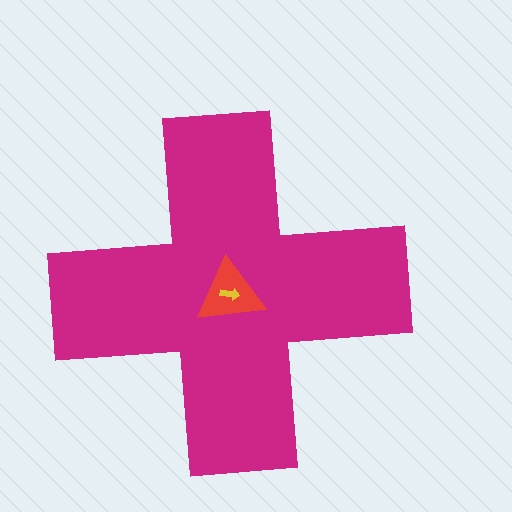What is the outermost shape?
The magenta cross.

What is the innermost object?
The yellow arrow.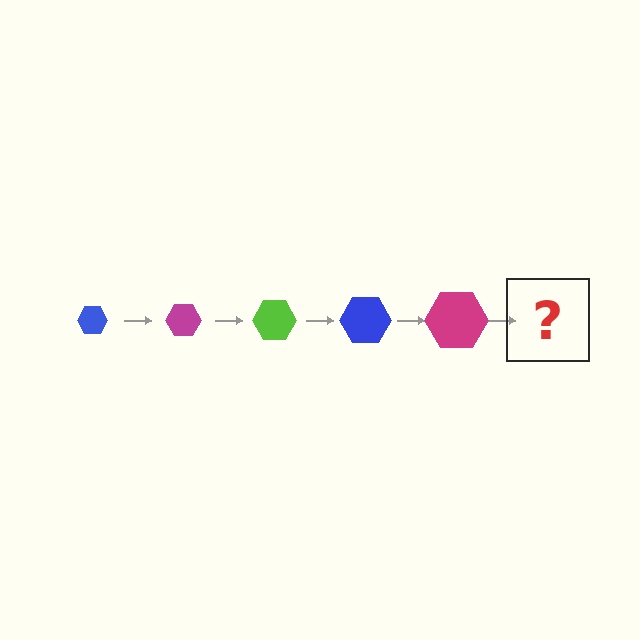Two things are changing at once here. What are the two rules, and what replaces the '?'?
The two rules are that the hexagon grows larger each step and the color cycles through blue, magenta, and lime. The '?' should be a lime hexagon, larger than the previous one.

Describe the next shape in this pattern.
It should be a lime hexagon, larger than the previous one.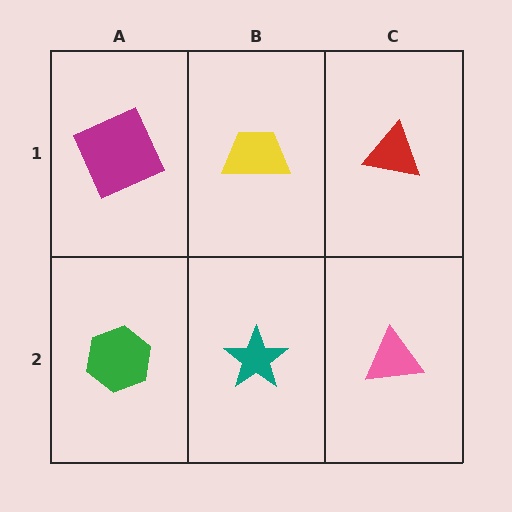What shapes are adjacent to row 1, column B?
A teal star (row 2, column B), a magenta square (row 1, column A), a red triangle (row 1, column C).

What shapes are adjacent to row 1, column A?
A green hexagon (row 2, column A), a yellow trapezoid (row 1, column B).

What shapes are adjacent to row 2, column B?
A yellow trapezoid (row 1, column B), a green hexagon (row 2, column A), a pink triangle (row 2, column C).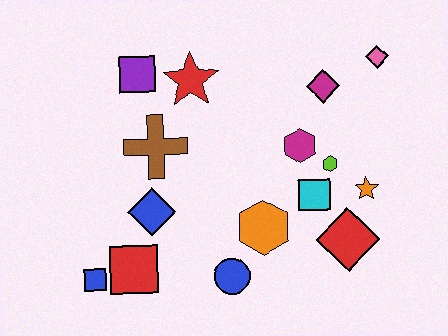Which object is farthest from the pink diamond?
The blue square is farthest from the pink diamond.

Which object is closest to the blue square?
The red square is closest to the blue square.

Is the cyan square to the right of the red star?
Yes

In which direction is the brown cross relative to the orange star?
The brown cross is to the left of the orange star.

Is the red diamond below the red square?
No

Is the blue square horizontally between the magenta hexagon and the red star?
No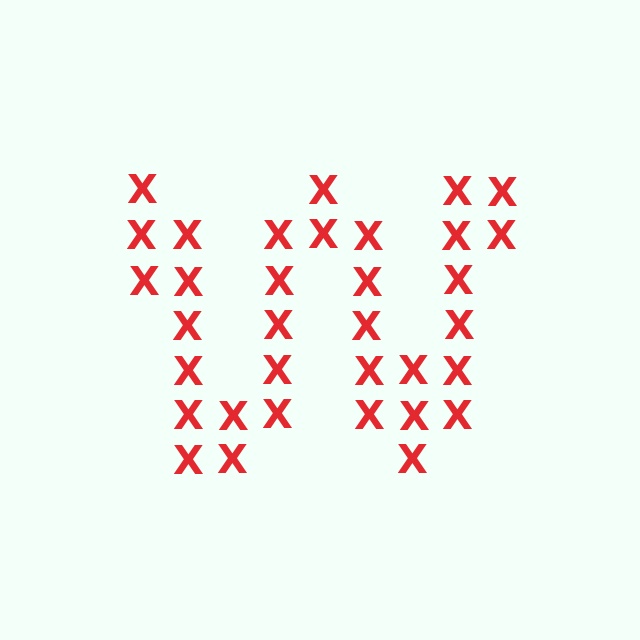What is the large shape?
The large shape is the letter W.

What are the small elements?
The small elements are letter X's.